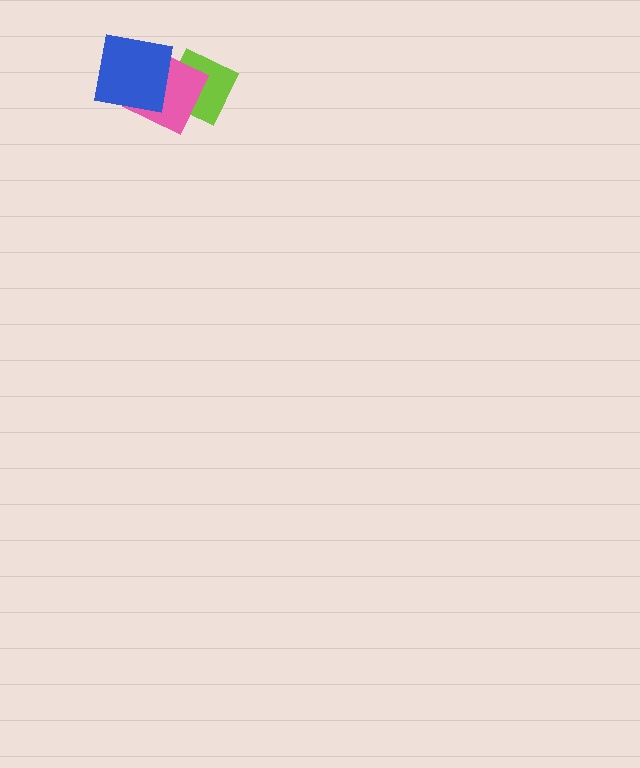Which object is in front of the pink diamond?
The blue square is in front of the pink diamond.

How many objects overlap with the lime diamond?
1 object overlaps with the lime diamond.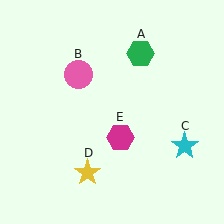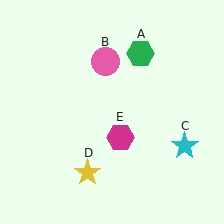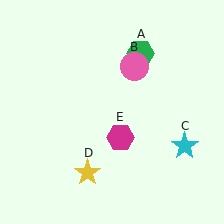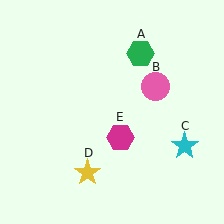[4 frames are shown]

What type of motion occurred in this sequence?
The pink circle (object B) rotated clockwise around the center of the scene.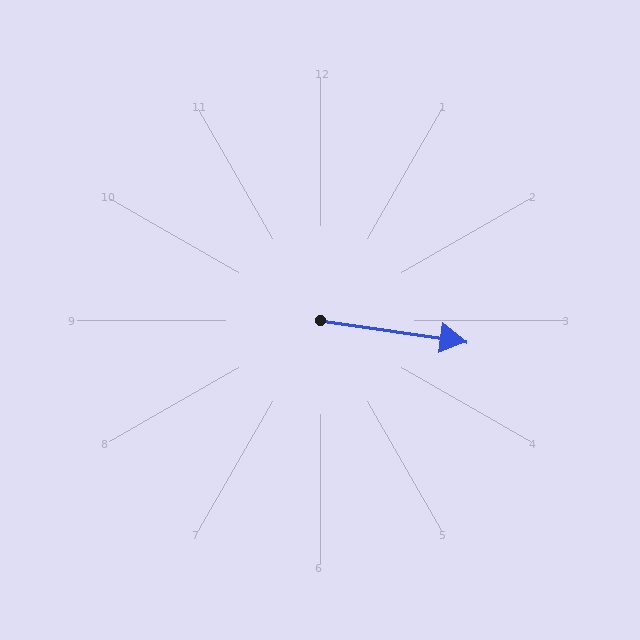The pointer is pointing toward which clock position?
Roughly 3 o'clock.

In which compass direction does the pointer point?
East.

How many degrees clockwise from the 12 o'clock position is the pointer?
Approximately 98 degrees.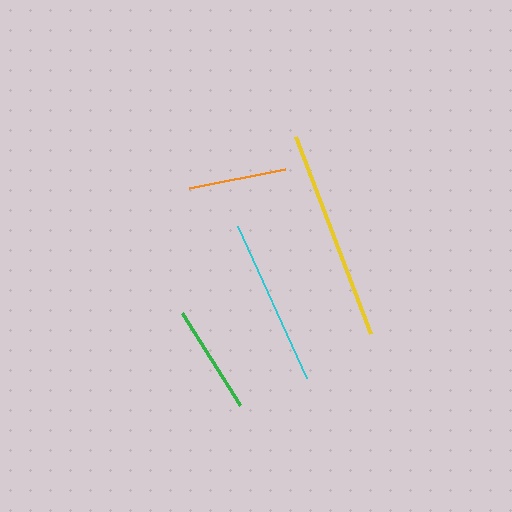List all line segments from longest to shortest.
From longest to shortest: yellow, cyan, green, orange.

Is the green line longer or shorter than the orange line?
The green line is longer than the orange line.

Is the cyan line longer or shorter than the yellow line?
The yellow line is longer than the cyan line.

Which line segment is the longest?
The yellow line is the longest at approximately 211 pixels.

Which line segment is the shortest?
The orange line is the shortest at approximately 99 pixels.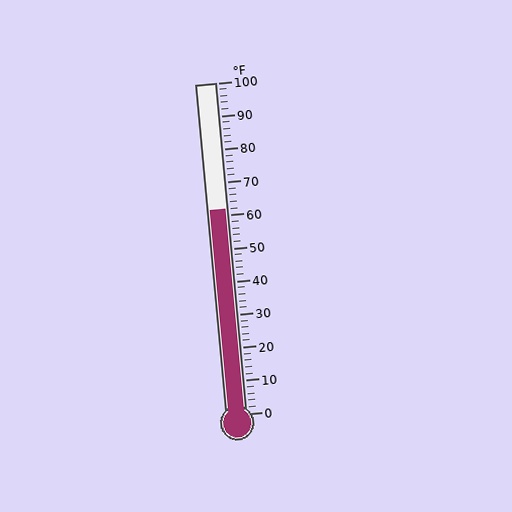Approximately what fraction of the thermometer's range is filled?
The thermometer is filled to approximately 60% of its range.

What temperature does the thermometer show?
The thermometer shows approximately 62°F.